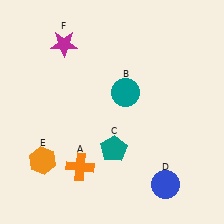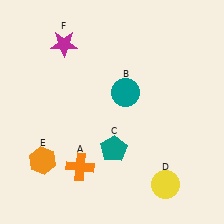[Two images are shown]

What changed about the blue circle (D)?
In Image 1, D is blue. In Image 2, it changed to yellow.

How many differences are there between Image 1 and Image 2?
There is 1 difference between the two images.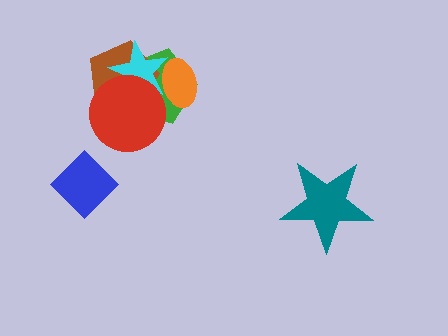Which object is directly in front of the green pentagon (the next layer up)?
The orange ellipse is directly in front of the green pentagon.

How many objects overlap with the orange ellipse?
2 objects overlap with the orange ellipse.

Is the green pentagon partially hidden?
Yes, it is partially covered by another shape.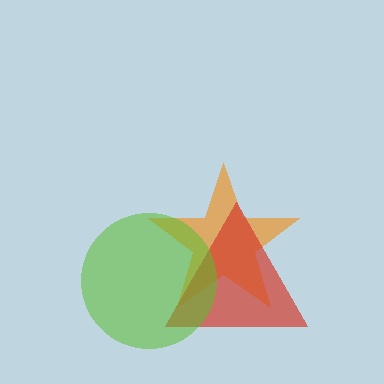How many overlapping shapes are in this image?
There are 3 overlapping shapes in the image.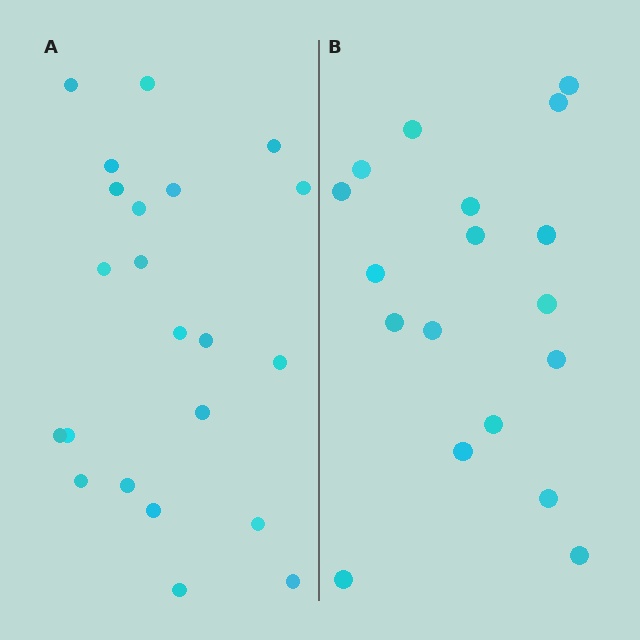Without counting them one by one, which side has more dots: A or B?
Region A (the left region) has more dots.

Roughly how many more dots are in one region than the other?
Region A has about 4 more dots than region B.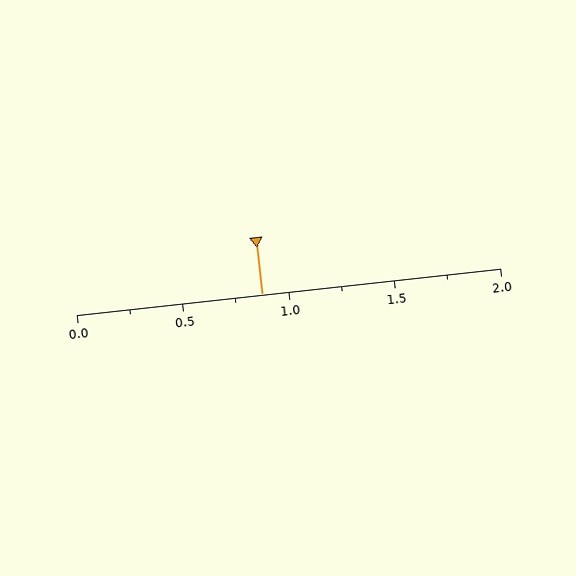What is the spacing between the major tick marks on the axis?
The major ticks are spaced 0.5 apart.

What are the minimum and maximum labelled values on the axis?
The axis runs from 0.0 to 2.0.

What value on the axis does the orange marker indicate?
The marker indicates approximately 0.88.